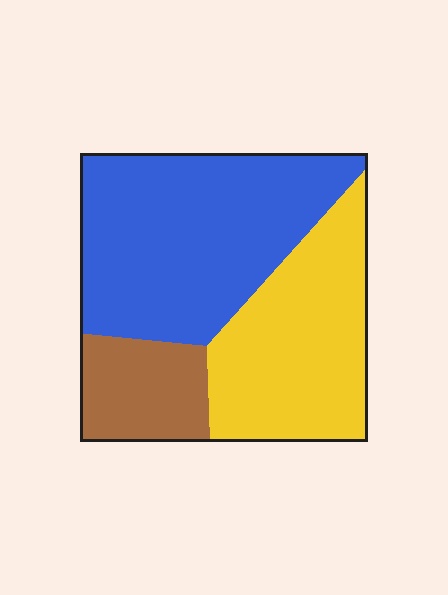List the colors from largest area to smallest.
From largest to smallest: blue, yellow, brown.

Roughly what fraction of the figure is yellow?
Yellow covers about 35% of the figure.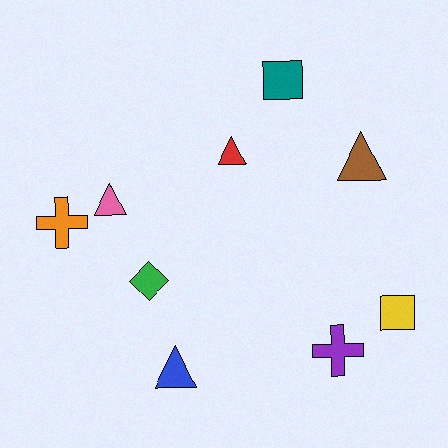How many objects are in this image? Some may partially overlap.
There are 9 objects.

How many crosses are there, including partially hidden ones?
There are 2 crosses.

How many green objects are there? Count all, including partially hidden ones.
There is 1 green object.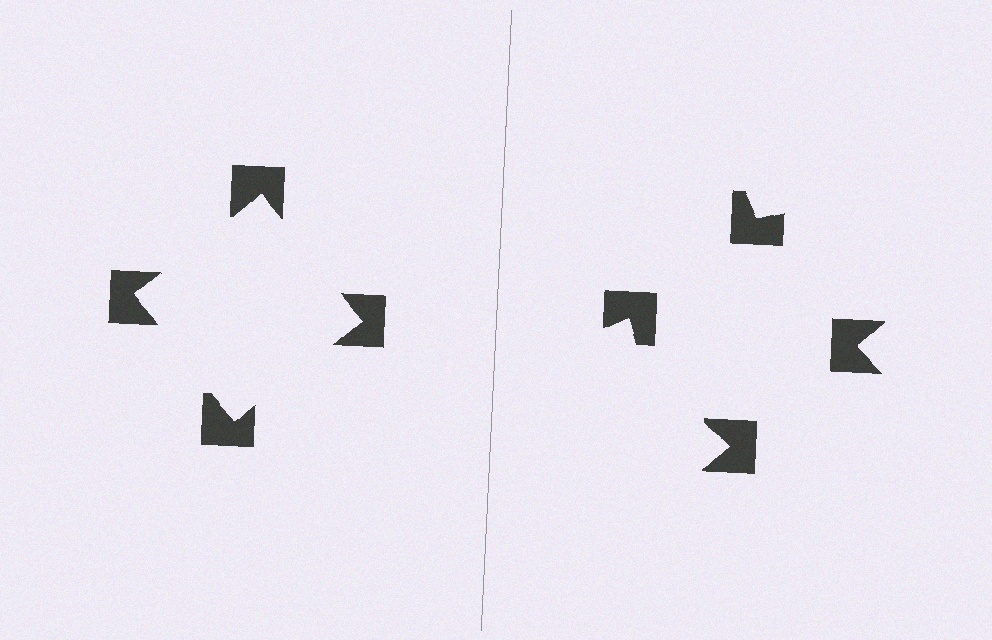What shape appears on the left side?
An illusory square.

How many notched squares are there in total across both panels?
8 — 4 on each side.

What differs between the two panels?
The notched squares are positioned identically on both sides; only the wedge orientations differ. On the left they align to a square; on the right they are misaligned.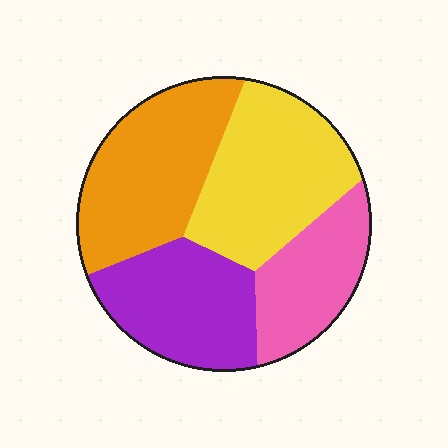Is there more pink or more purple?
Purple.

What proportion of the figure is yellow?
Yellow covers about 30% of the figure.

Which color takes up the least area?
Pink, at roughly 20%.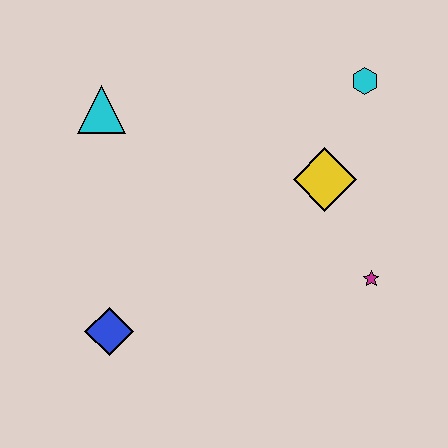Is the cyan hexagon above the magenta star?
Yes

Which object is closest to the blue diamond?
The cyan triangle is closest to the blue diamond.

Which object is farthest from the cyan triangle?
The magenta star is farthest from the cyan triangle.